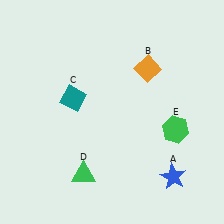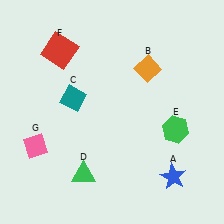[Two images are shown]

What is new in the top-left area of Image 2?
A red square (F) was added in the top-left area of Image 2.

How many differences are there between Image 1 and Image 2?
There are 2 differences between the two images.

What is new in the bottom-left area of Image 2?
A pink diamond (G) was added in the bottom-left area of Image 2.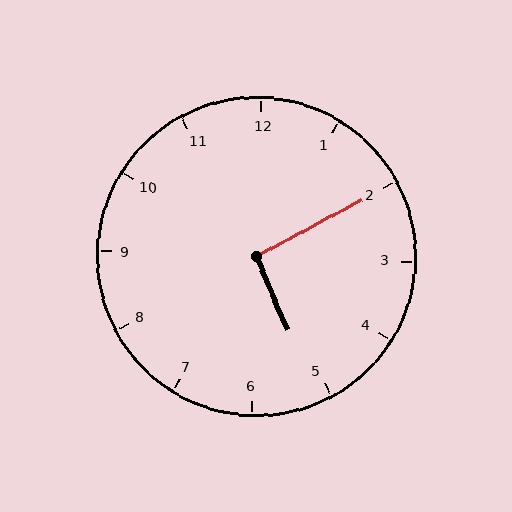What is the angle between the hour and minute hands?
Approximately 95 degrees.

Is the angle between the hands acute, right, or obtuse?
It is right.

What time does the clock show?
5:10.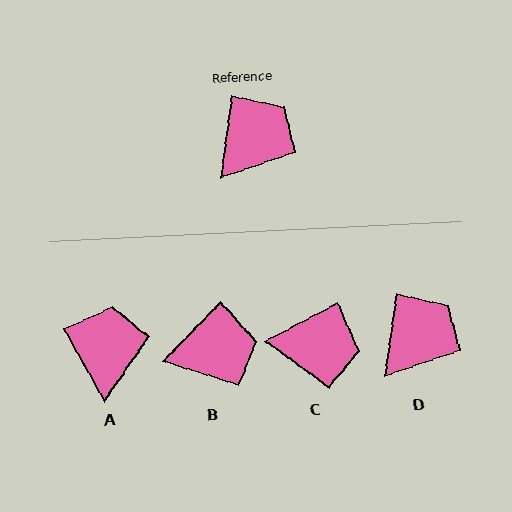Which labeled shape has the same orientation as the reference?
D.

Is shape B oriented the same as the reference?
No, it is off by about 36 degrees.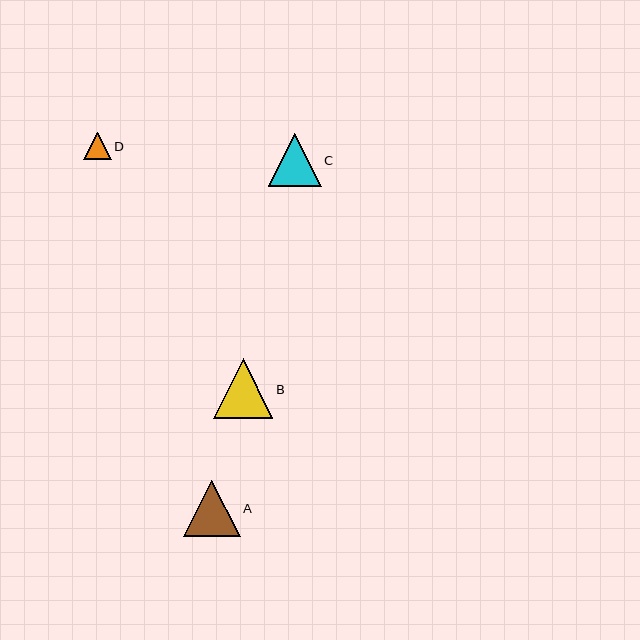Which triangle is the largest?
Triangle B is the largest with a size of approximately 59 pixels.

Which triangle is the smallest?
Triangle D is the smallest with a size of approximately 27 pixels.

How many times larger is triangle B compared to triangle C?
Triangle B is approximately 1.1 times the size of triangle C.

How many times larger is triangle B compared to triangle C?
Triangle B is approximately 1.1 times the size of triangle C.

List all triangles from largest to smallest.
From largest to smallest: B, A, C, D.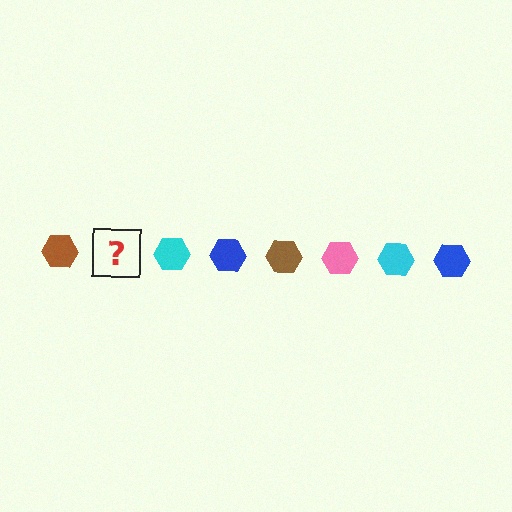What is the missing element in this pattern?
The missing element is a pink hexagon.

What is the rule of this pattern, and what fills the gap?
The rule is that the pattern cycles through brown, pink, cyan, blue hexagons. The gap should be filled with a pink hexagon.